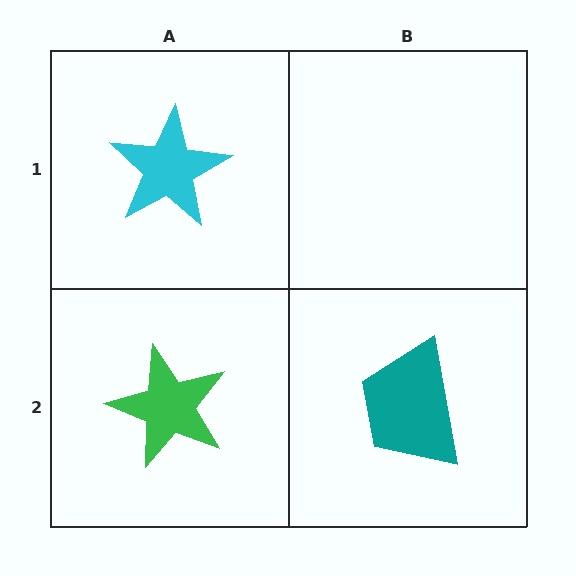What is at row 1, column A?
A cyan star.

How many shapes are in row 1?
1 shape.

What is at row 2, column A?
A green star.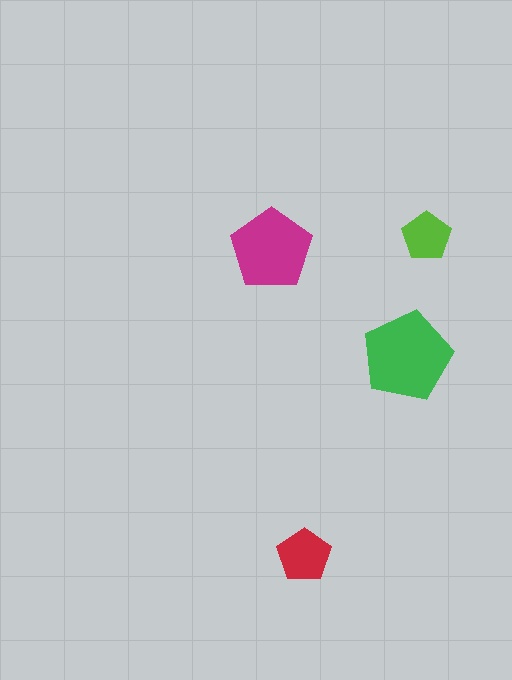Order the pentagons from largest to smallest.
the green one, the magenta one, the red one, the lime one.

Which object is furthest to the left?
The magenta pentagon is leftmost.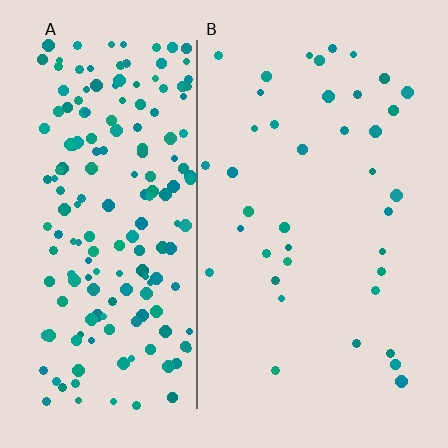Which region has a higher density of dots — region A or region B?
A (the left).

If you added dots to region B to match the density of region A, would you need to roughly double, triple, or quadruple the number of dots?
Approximately quadruple.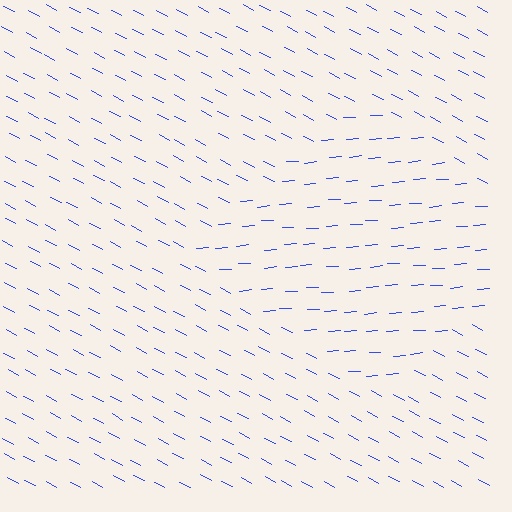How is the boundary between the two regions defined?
The boundary is defined purely by a change in line orientation (approximately 32 degrees difference). All lines are the same color and thickness.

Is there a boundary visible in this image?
Yes, there is a texture boundary formed by a change in line orientation.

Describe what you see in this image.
The image is filled with small blue line segments. A diamond region in the image has lines oriented differently from the surrounding lines, creating a visible texture boundary.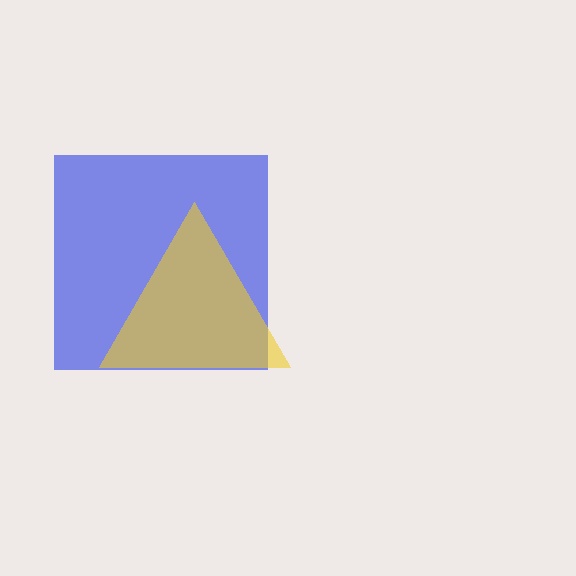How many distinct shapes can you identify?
There are 2 distinct shapes: a blue square, a yellow triangle.